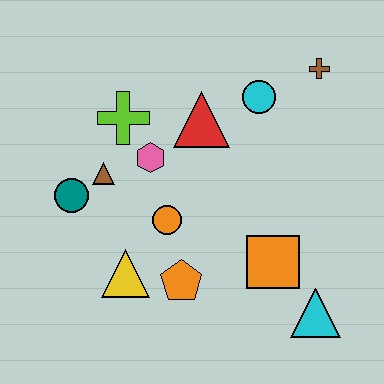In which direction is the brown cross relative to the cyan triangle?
The brown cross is above the cyan triangle.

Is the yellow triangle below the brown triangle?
Yes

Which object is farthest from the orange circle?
The brown cross is farthest from the orange circle.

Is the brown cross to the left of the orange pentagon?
No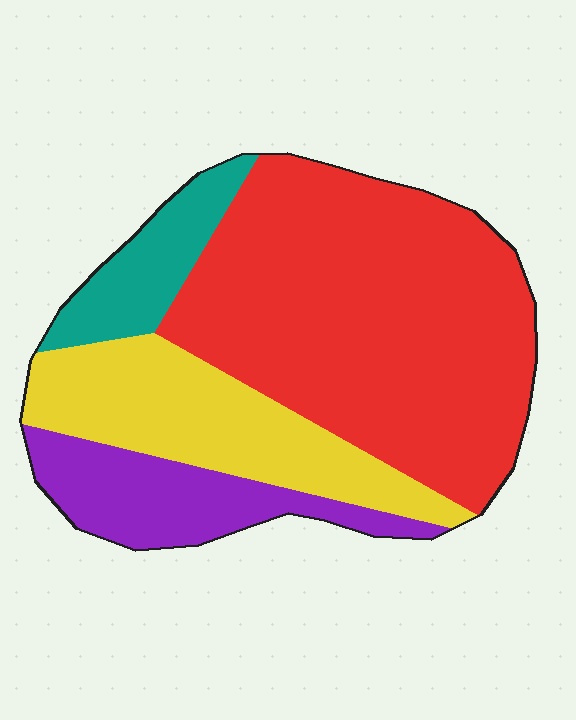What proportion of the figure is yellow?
Yellow takes up about one fifth (1/5) of the figure.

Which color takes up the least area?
Teal, at roughly 10%.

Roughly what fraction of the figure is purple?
Purple takes up less than a quarter of the figure.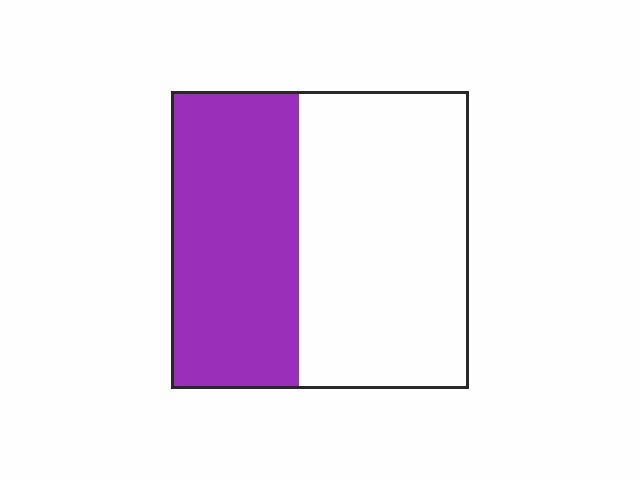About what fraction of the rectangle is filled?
About two fifths (2/5).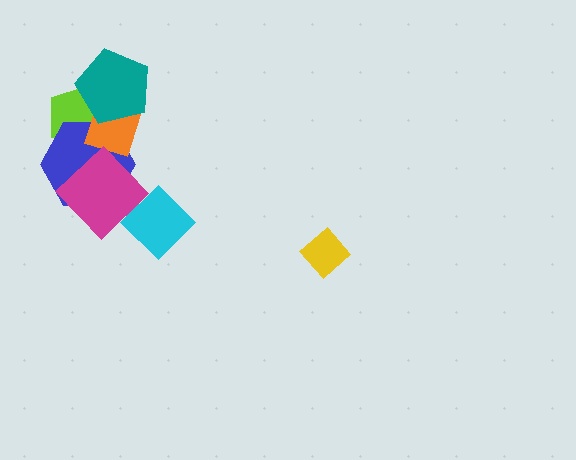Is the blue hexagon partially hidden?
Yes, it is partially covered by another shape.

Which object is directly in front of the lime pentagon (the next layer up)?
The blue hexagon is directly in front of the lime pentagon.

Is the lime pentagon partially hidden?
Yes, it is partially covered by another shape.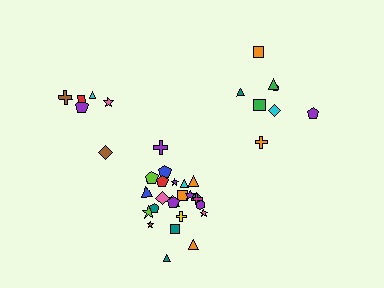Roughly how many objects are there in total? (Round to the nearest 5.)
Roughly 40 objects in total.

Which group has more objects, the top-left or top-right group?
The top-right group.